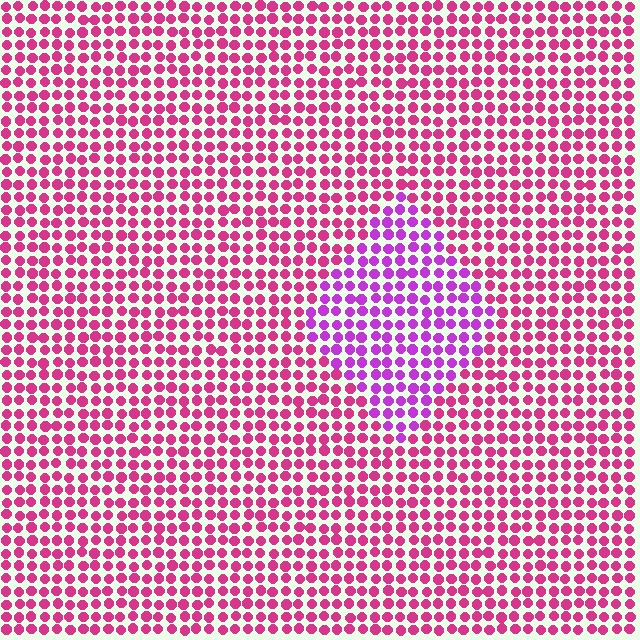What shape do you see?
I see a diamond.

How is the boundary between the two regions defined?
The boundary is defined purely by a slight shift in hue (about 36 degrees). Spacing, size, and orientation are identical on both sides.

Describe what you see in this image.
The image is filled with small magenta elements in a uniform arrangement. A diamond-shaped region is visible where the elements are tinted to a slightly different hue, forming a subtle color boundary.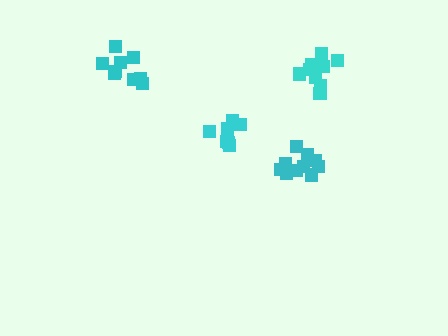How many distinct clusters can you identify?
There are 4 distinct clusters.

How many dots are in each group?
Group 1: 10 dots, Group 2: 7 dots, Group 3: 9 dots, Group 4: 9 dots (35 total).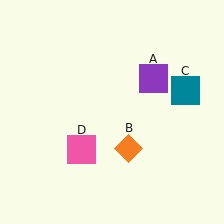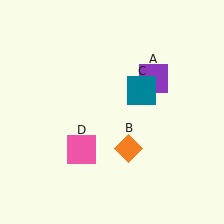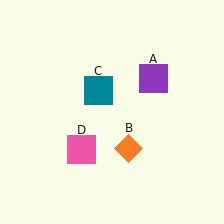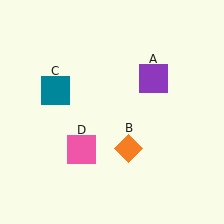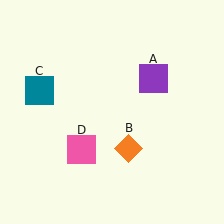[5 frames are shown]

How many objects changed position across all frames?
1 object changed position: teal square (object C).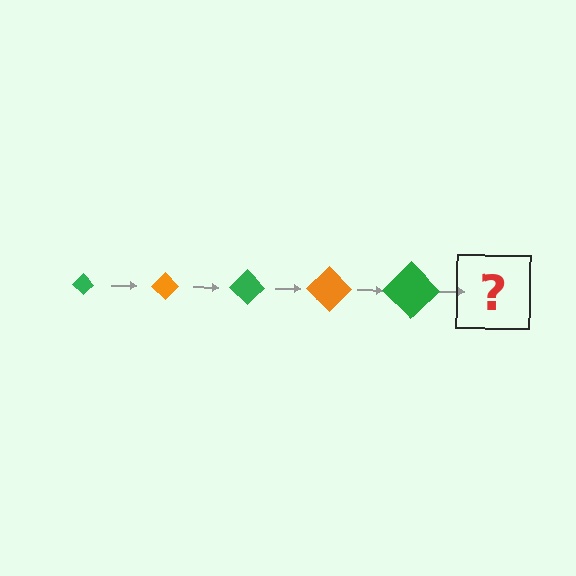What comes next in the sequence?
The next element should be an orange diamond, larger than the previous one.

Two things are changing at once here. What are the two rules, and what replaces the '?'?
The two rules are that the diamond grows larger each step and the color cycles through green and orange. The '?' should be an orange diamond, larger than the previous one.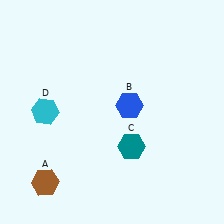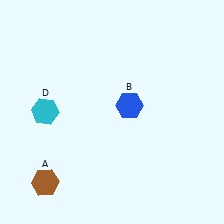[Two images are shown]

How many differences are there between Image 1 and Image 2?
There is 1 difference between the two images.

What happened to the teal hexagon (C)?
The teal hexagon (C) was removed in Image 2. It was in the bottom-right area of Image 1.